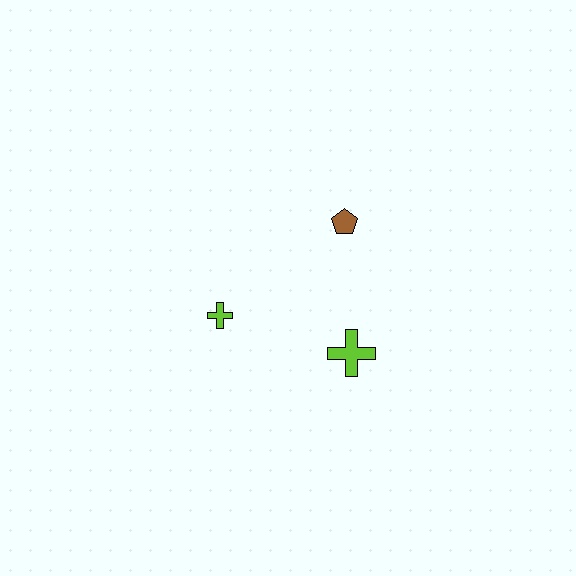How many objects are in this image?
There are 3 objects.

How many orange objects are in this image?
There are no orange objects.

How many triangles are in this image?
There are no triangles.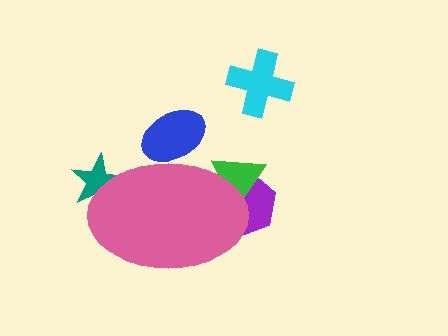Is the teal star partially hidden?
Yes, the teal star is partially hidden behind the pink ellipse.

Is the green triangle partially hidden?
Yes, the green triangle is partially hidden behind the pink ellipse.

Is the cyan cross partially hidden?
No, the cyan cross is fully visible.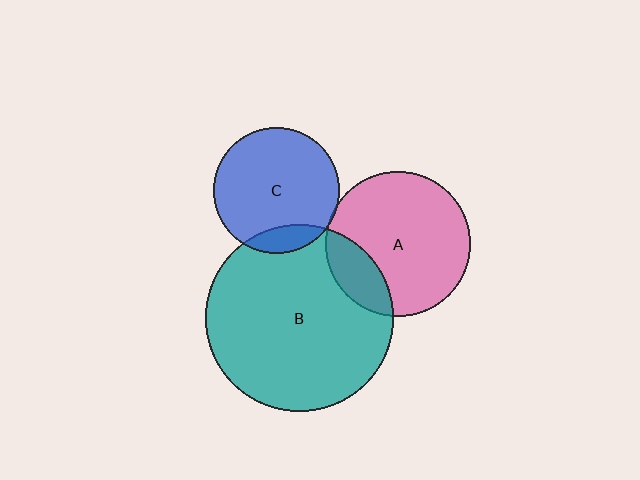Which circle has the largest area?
Circle B (teal).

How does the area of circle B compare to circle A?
Approximately 1.7 times.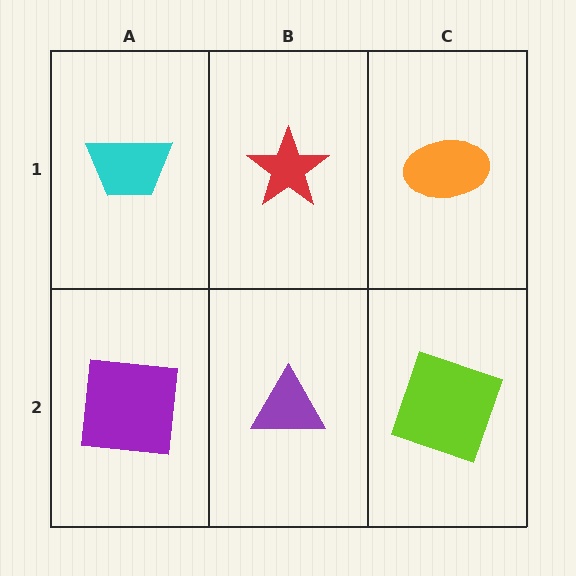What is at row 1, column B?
A red star.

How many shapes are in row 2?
3 shapes.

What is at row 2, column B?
A purple triangle.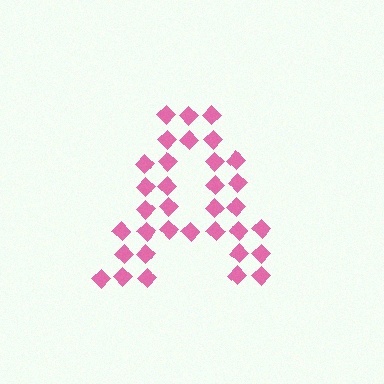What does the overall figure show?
The overall figure shows the letter A.